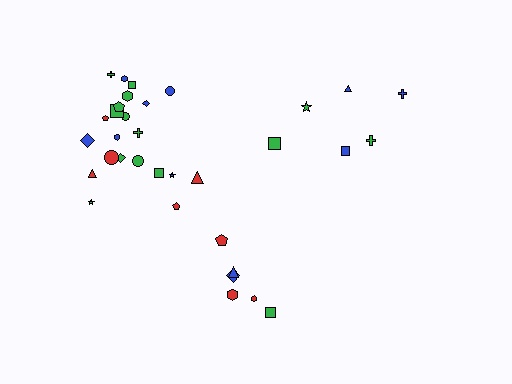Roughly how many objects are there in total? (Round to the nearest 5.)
Roughly 35 objects in total.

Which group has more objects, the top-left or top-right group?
The top-left group.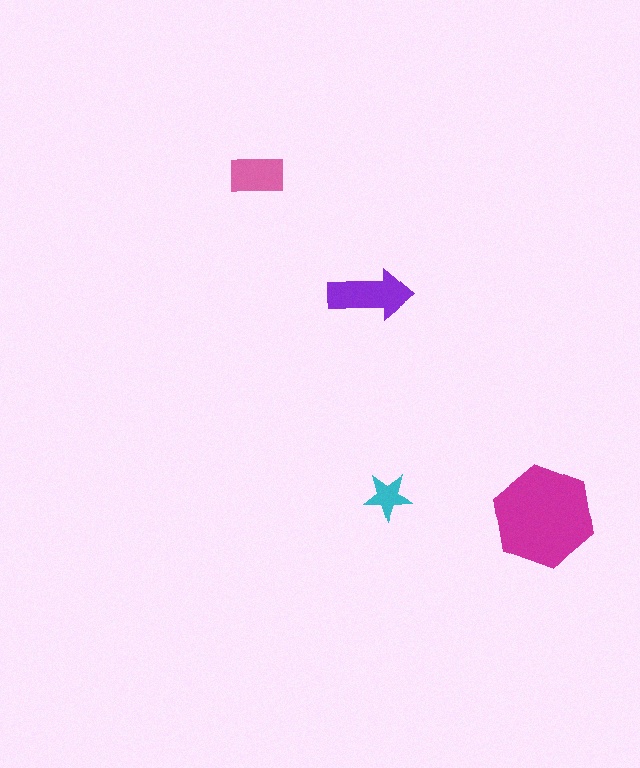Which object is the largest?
The magenta hexagon.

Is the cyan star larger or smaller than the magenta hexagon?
Smaller.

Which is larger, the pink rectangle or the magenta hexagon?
The magenta hexagon.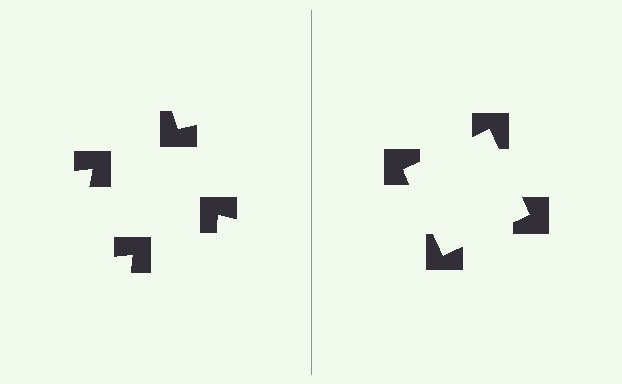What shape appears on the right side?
An illusory square.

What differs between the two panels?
The notched squares are positioned identically on both sides; only the wedge orientations differ. On the right they align to a square; on the left they are misaligned.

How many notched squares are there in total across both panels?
8 — 4 on each side.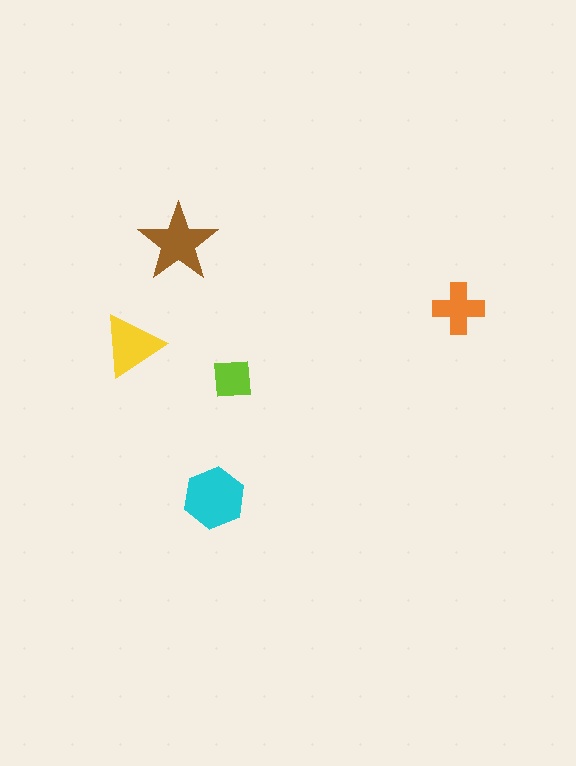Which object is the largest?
The cyan hexagon.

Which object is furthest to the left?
The yellow triangle is leftmost.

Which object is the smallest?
The lime square.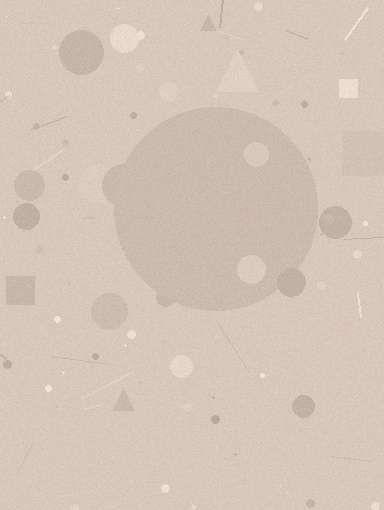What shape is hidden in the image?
A circle is hidden in the image.